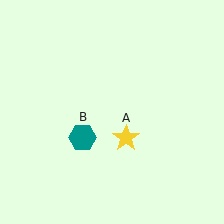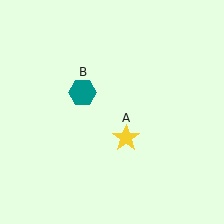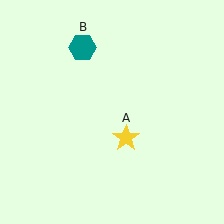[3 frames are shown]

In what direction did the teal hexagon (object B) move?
The teal hexagon (object B) moved up.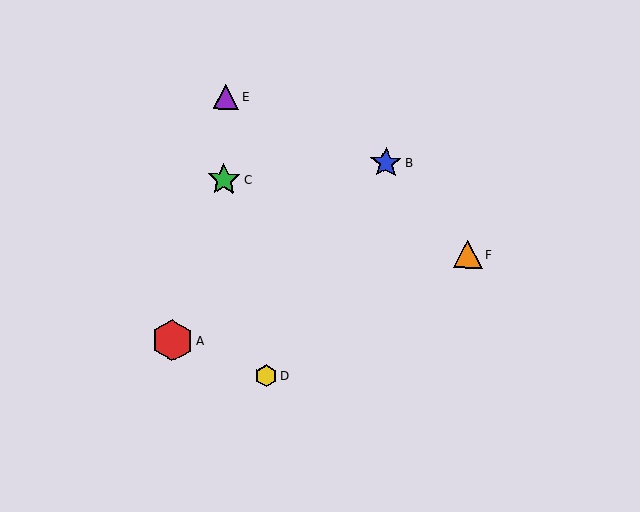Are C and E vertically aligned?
Yes, both are at x≈224.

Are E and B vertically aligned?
No, E is at x≈226 and B is at x≈386.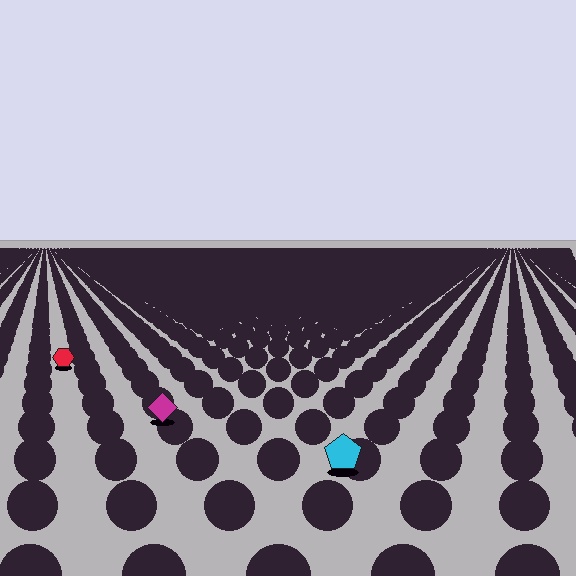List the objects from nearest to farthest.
From nearest to farthest: the cyan pentagon, the magenta diamond, the red hexagon.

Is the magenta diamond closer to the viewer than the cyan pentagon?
No. The cyan pentagon is closer — you can tell from the texture gradient: the ground texture is coarser near it.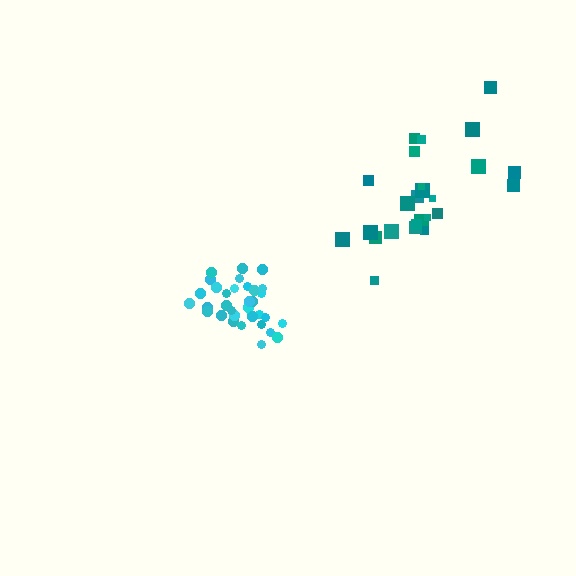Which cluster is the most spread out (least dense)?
Teal.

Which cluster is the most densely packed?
Cyan.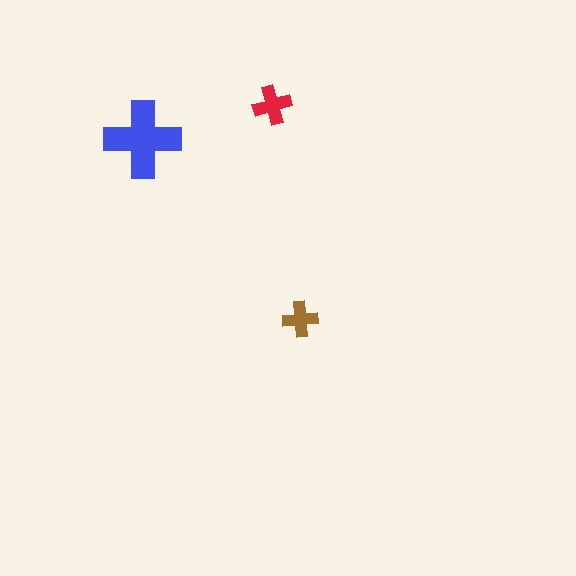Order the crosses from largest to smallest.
the blue one, the red one, the brown one.